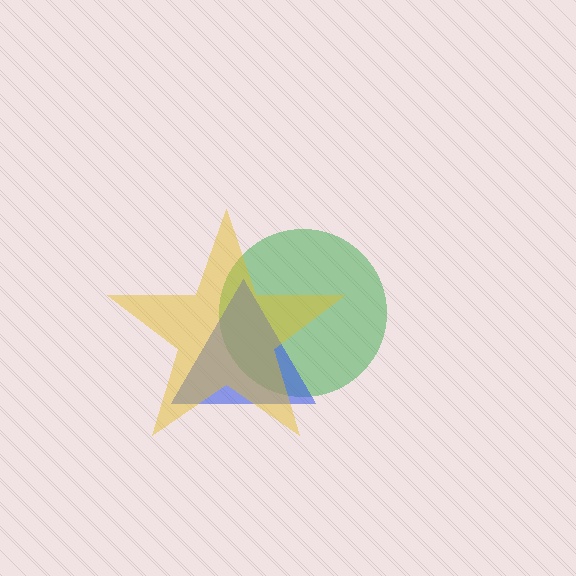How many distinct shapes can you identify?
There are 3 distinct shapes: a green circle, a blue triangle, a yellow star.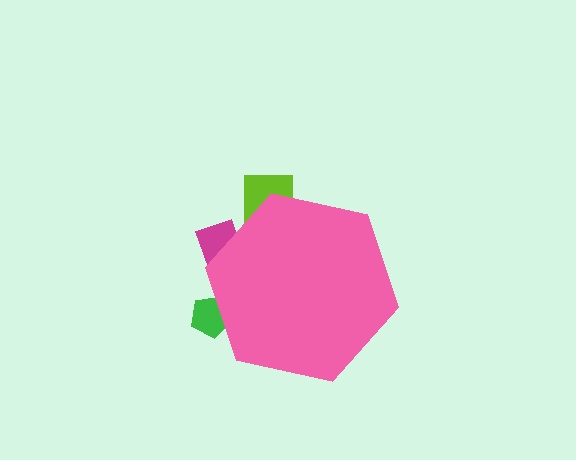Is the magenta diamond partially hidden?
Yes, the magenta diamond is partially hidden behind the pink hexagon.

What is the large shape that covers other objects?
A pink hexagon.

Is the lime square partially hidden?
Yes, the lime square is partially hidden behind the pink hexagon.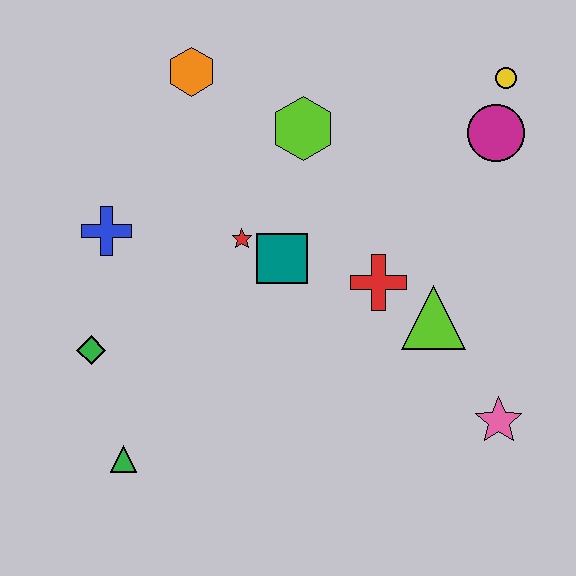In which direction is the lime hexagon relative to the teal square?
The lime hexagon is above the teal square.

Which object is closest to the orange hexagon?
The lime hexagon is closest to the orange hexagon.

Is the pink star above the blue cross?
No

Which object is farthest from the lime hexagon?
The green triangle is farthest from the lime hexagon.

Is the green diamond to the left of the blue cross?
Yes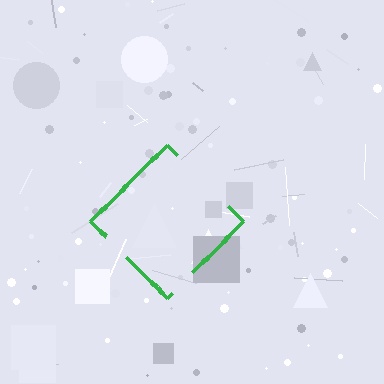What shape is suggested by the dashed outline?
The dashed outline suggests a diamond.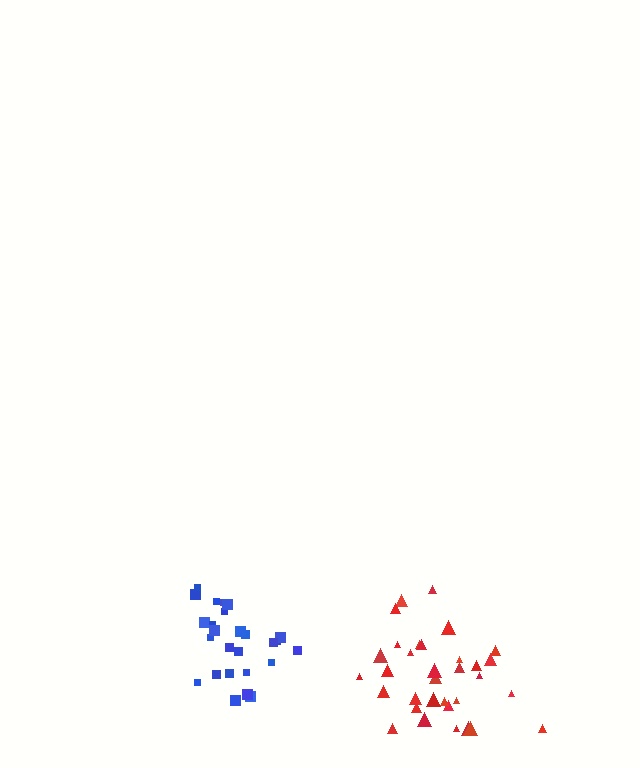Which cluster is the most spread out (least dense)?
Red.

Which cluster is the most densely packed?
Blue.